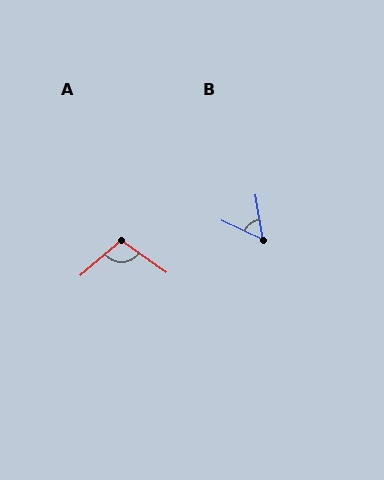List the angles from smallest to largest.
B (56°), A (105°).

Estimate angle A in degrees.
Approximately 105 degrees.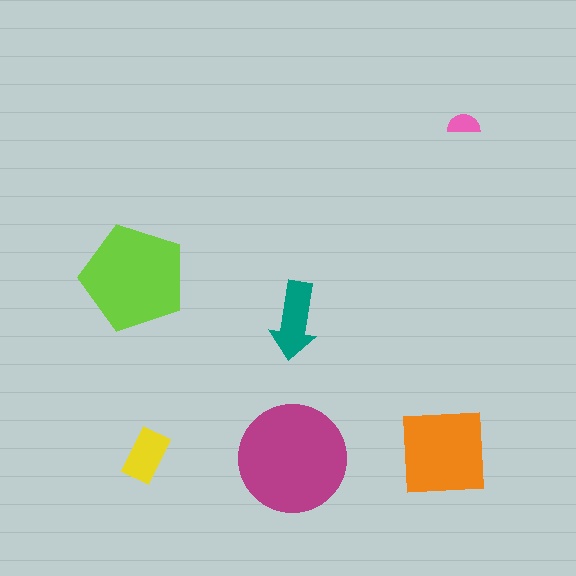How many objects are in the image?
There are 6 objects in the image.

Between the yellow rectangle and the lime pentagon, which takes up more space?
The lime pentagon.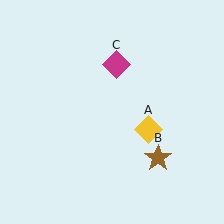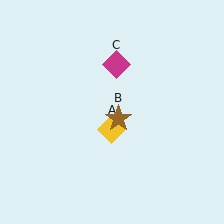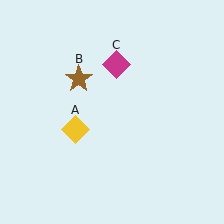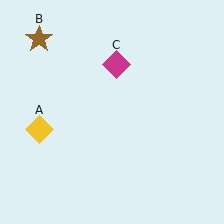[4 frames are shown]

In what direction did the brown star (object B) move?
The brown star (object B) moved up and to the left.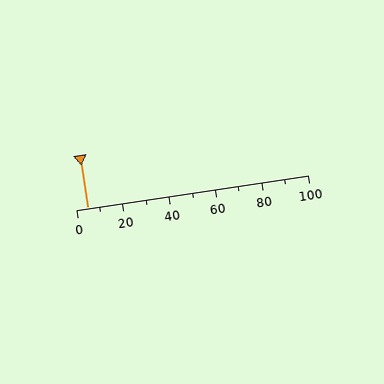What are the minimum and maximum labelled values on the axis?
The axis runs from 0 to 100.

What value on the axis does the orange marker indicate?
The marker indicates approximately 5.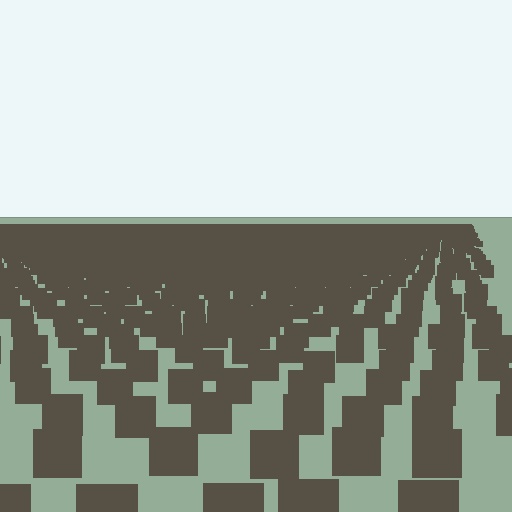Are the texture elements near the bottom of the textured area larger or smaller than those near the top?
Larger. Near the bottom, elements are closer to the viewer and appear at a bigger on-screen size.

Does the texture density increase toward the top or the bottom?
Density increases toward the top.